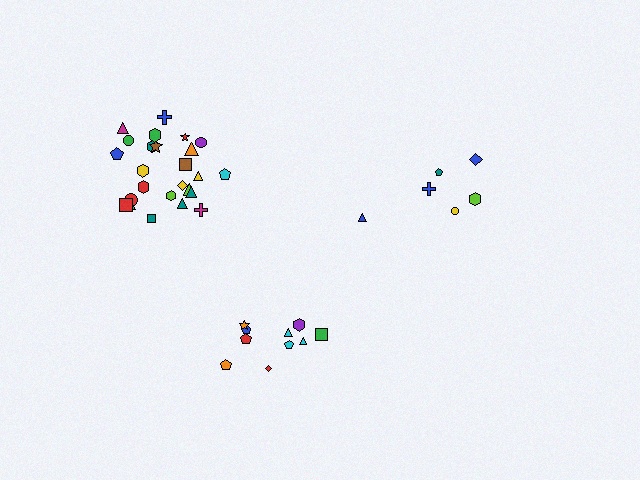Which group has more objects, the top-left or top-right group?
The top-left group.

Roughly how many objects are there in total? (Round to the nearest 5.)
Roughly 40 objects in total.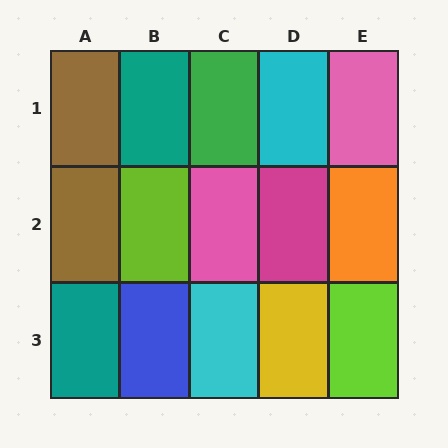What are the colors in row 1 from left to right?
Brown, teal, green, cyan, pink.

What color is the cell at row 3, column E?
Lime.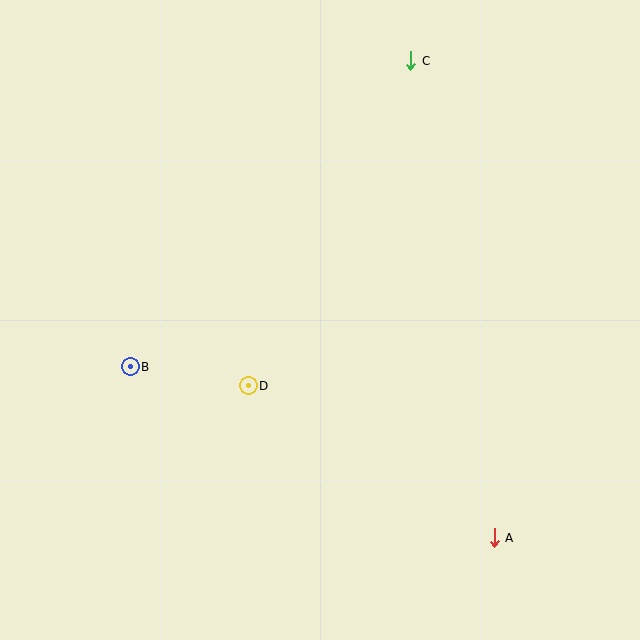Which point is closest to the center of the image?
Point D at (248, 386) is closest to the center.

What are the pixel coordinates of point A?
Point A is at (494, 538).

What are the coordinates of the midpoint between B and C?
The midpoint between B and C is at (271, 214).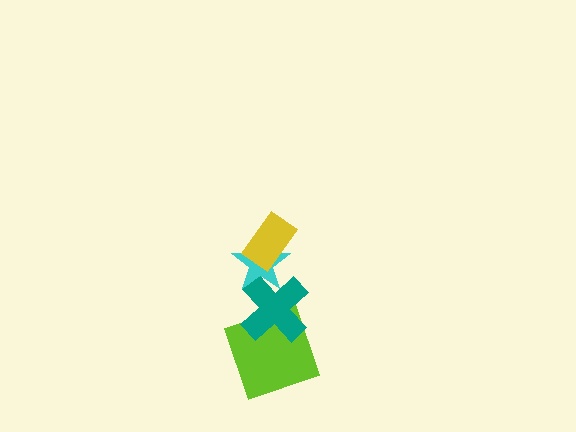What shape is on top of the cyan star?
The yellow rectangle is on top of the cyan star.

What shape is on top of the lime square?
The teal cross is on top of the lime square.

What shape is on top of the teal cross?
The cyan star is on top of the teal cross.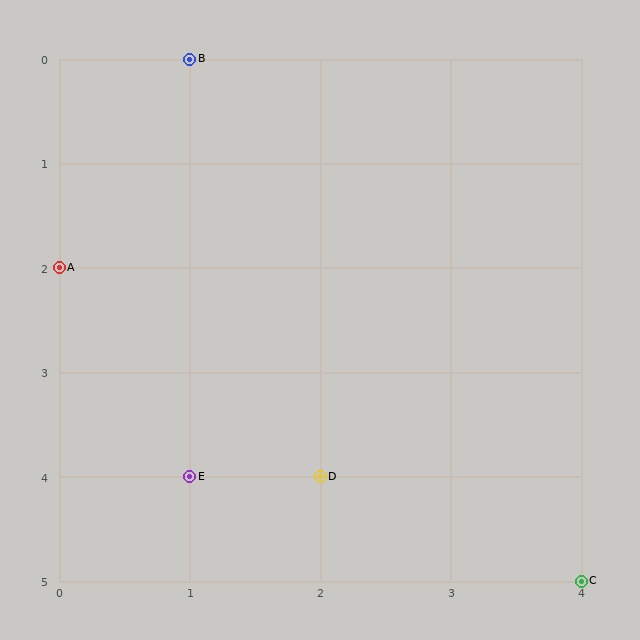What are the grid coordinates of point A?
Point A is at grid coordinates (0, 2).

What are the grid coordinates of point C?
Point C is at grid coordinates (4, 5).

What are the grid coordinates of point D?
Point D is at grid coordinates (2, 4).